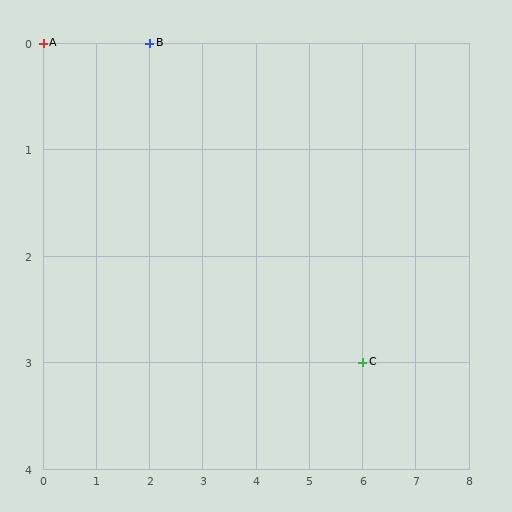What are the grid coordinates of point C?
Point C is at grid coordinates (6, 3).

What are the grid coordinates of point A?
Point A is at grid coordinates (0, 0).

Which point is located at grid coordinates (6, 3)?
Point C is at (6, 3).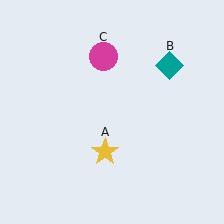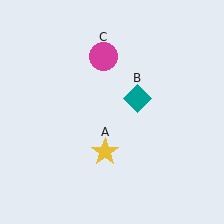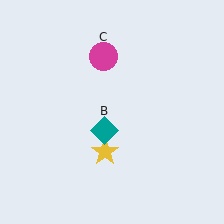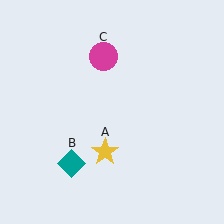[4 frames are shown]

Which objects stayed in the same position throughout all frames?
Yellow star (object A) and magenta circle (object C) remained stationary.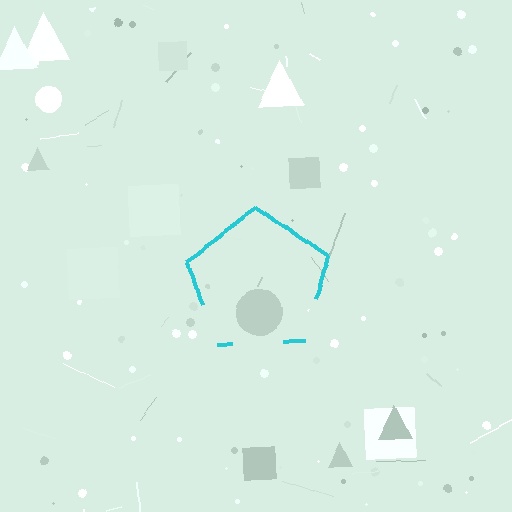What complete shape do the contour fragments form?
The contour fragments form a pentagon.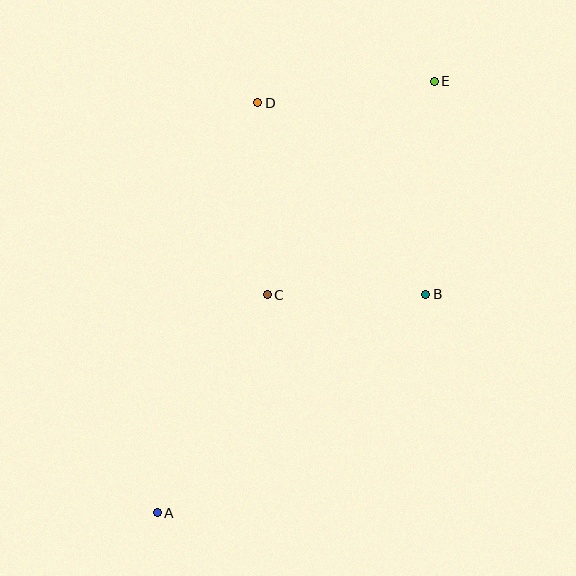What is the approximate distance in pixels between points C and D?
The distance between C and D is approximately 192 pixels.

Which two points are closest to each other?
Points B and C are closest to each other.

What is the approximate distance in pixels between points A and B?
The distance between A and B is approximately 346 pixels.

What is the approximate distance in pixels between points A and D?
The distance between A and D is approximately 422 pixels.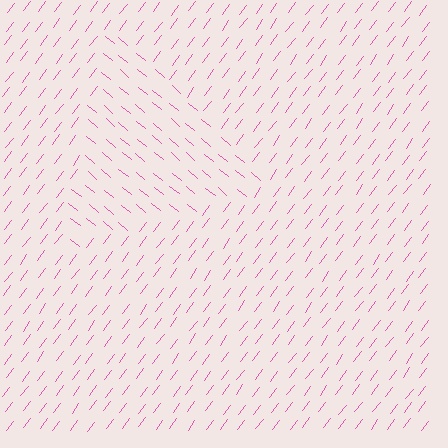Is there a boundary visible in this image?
Yes, there is a texture boundary formed by a change in line orientation.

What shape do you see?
I see a triangle.